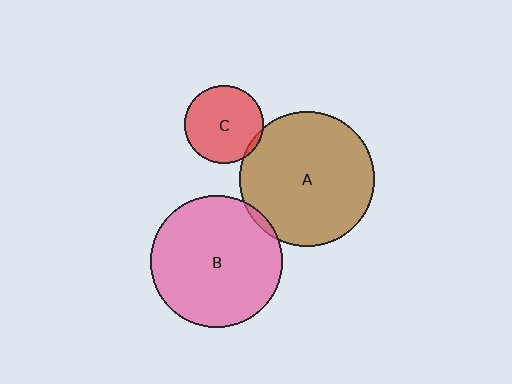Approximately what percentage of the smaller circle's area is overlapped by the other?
Approximately 5%.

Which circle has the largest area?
Circle A (brown).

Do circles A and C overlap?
Yes.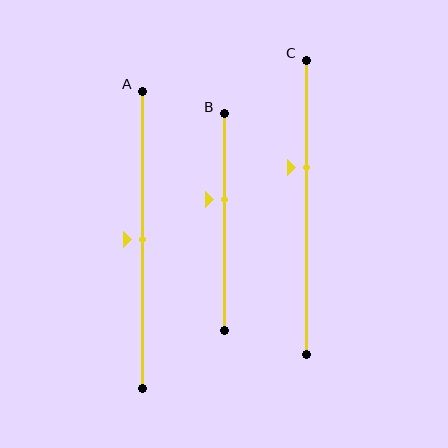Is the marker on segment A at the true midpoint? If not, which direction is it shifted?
Yes, the marker on segment A is at the true midpoint.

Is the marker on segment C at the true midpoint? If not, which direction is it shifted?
No, the marker on segment C is shifted upward by about 14% of the segment length.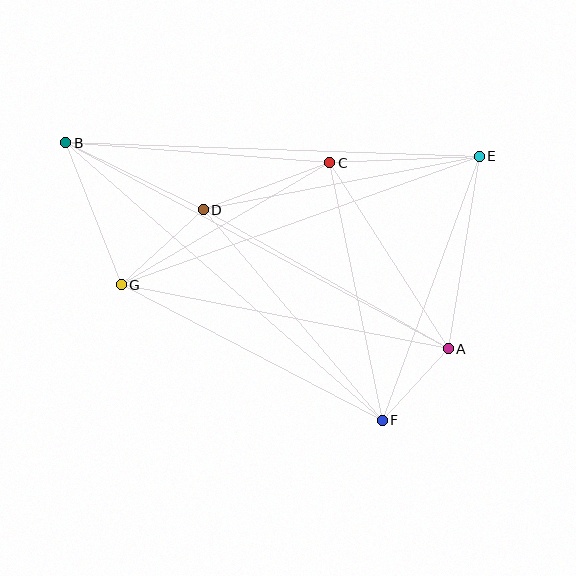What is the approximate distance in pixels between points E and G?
The distance between E and G is approximately 381 pixels.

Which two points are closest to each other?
Points A and F are closest to each other.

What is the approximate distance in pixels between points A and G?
The distance between A and G is approximately 333 pixels.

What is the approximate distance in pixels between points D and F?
The distance between D and F is approximately 277 pixels.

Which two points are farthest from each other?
Points A and B are farthest from each other.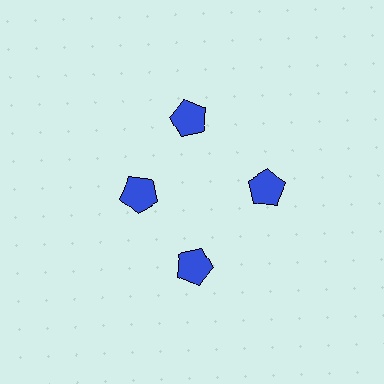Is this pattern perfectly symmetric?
No. The 4 blue pentagons are arranged in a ring, but one element near the 9 o'clock position is pulled inward toward the center, breaking the 4-fold rotational symmetry.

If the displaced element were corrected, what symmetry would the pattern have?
It would have 4-fold rotational symmetry — the pattern would map onto itself every 90 degrees.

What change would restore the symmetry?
The symmetry would be restored by moving it outward, back onto the ring so that all 4 pentagons sit at equal angles and equal distance from the center.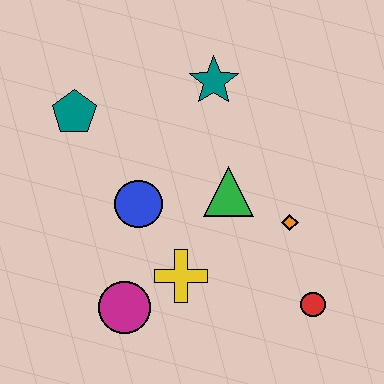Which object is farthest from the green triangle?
The teal pentagon is farthest from the green triangle.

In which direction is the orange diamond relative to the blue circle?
The orange diamond is to the right of the blue circle.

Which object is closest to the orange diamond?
The green triangle is closest to the orange diamond.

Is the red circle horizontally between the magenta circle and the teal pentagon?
No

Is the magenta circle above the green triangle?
No